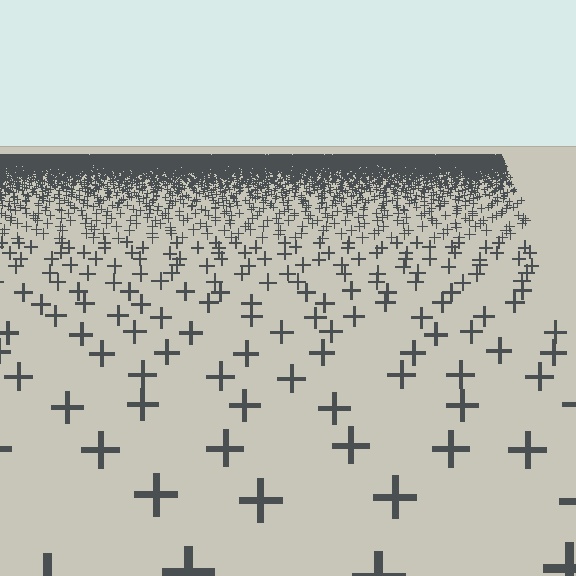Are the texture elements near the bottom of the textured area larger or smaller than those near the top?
Larger. Near the bottom, elements are closer to the viewer and appear at a bigger on-screen size.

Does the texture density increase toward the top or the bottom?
Density increases toward the top.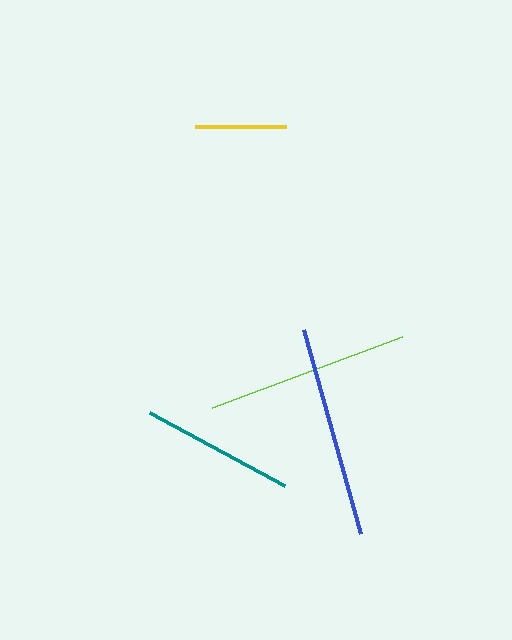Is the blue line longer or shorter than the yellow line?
The blue line is longer than the yellow line.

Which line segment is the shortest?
The yellow line is the shortest at approximately 91 pixels.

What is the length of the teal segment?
The teal segment is approximately 154 pixels long.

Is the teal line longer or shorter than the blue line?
The blue line is longer than the teal line.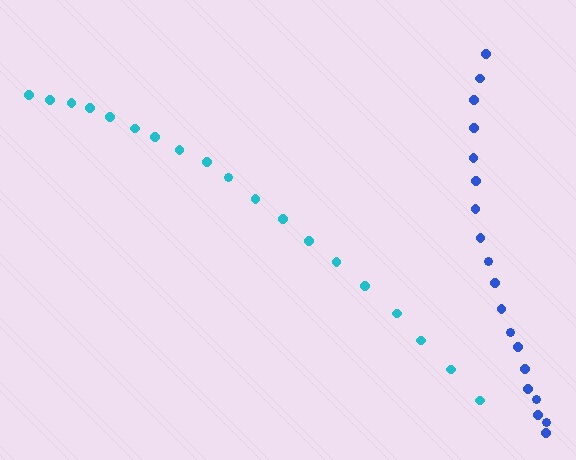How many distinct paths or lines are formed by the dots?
There are 2 distinct paths.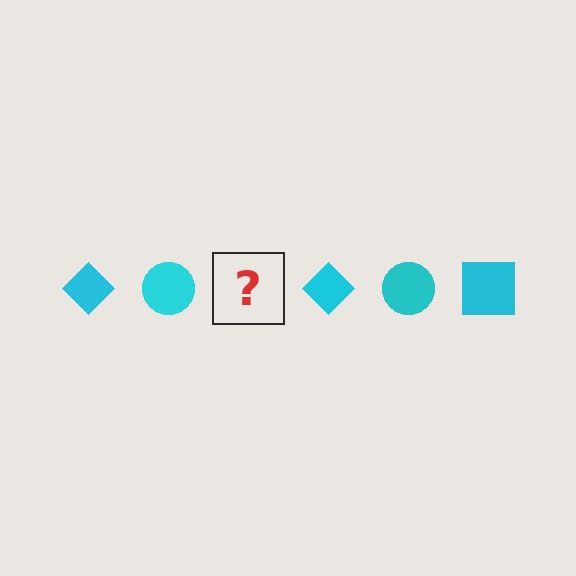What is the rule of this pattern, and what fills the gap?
The rule is that the pattern cycles through diamond, circle, square shapes in cyan. The gap should be filled with a cyan square.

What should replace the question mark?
The question mark should be replaced with a cyan square.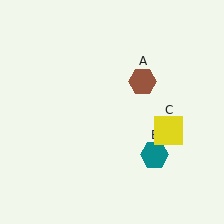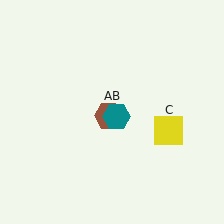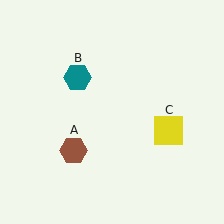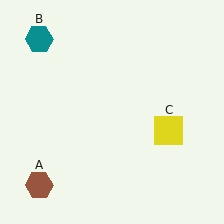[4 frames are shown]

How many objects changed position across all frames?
2 objects changed position: brown hexagon (object A), teal hexagon (object B).